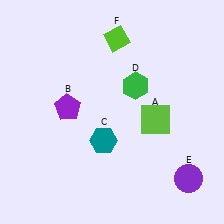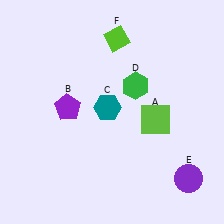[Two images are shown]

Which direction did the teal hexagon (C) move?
The teal hexagon (C) moved up.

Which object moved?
The teal hexagon (C) moved up.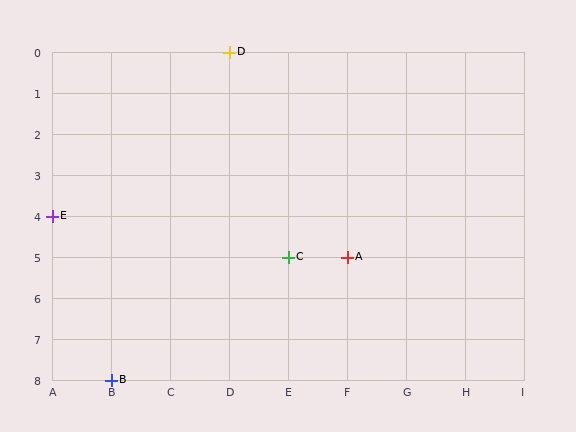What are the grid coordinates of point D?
Point D is at grid coordinates (D, 0).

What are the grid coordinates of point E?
Point E is at grid coordinates (A, 4).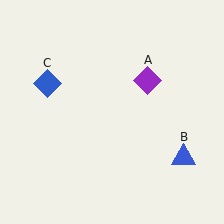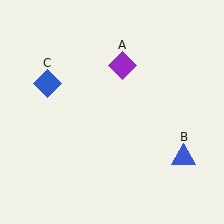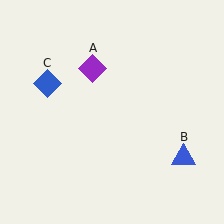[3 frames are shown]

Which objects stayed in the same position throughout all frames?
Blue triangle (object B) and blue diamond (object C) remained stationary.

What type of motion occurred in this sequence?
The purple diamond (object A) rotated counterclockwise around the center of the scene.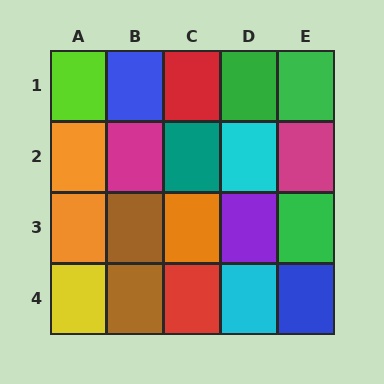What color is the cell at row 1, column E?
Green.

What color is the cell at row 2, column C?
Teal.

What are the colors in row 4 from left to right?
Yellow, brown, red, cyan, blue.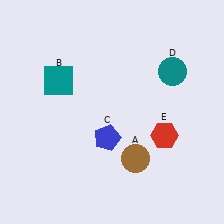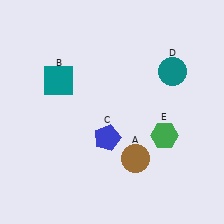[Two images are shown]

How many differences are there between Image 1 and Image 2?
There is 1 difference between the two images.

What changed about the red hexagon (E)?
In Image 1, E is red. In Image 2, it changed to green.